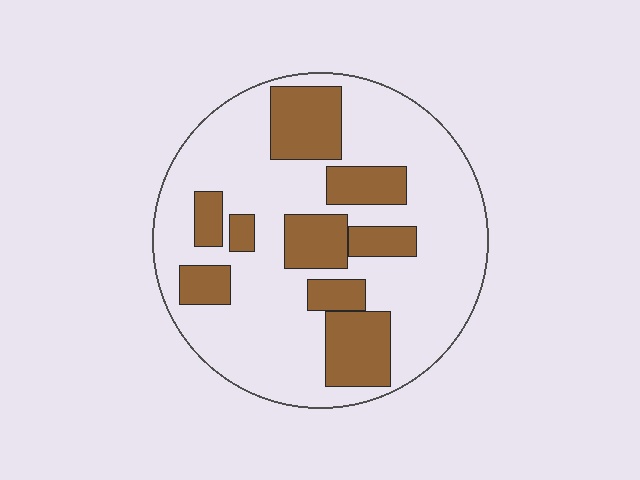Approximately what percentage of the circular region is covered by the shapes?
Approximately 30%.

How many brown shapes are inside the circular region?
9.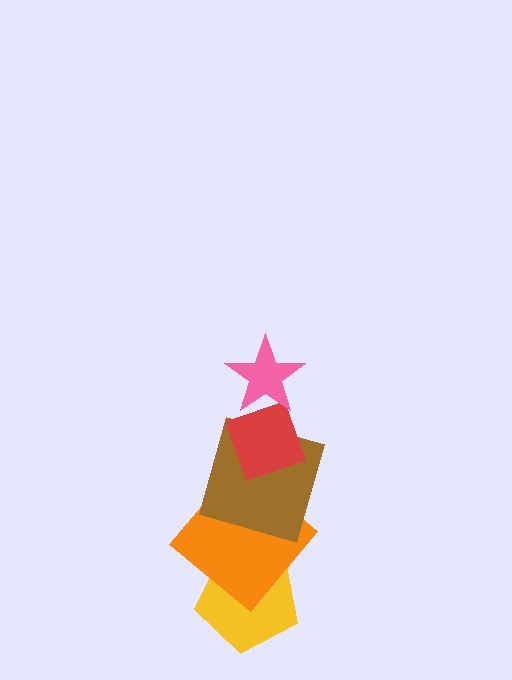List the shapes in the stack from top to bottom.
From top to bottom: the pink star, the red diamond, the brown square, the orange diamond, the yellow pentagon.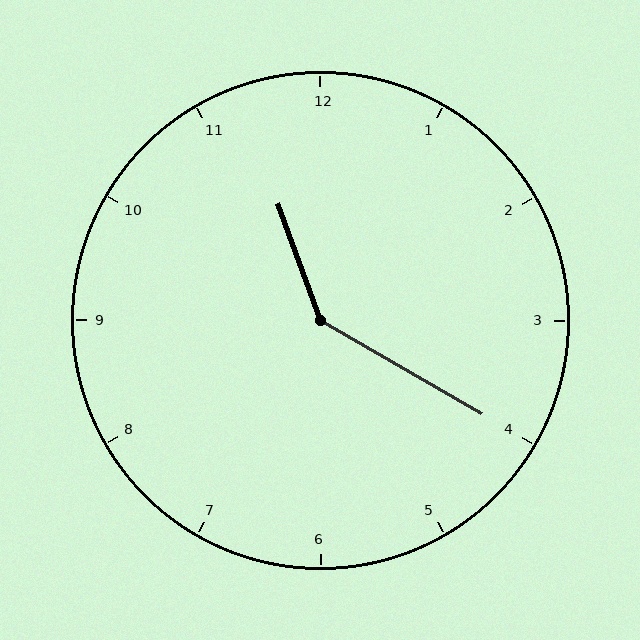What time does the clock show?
11:20.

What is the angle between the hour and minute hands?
Approximately 140 degrees.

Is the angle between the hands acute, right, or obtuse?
It is obtuse.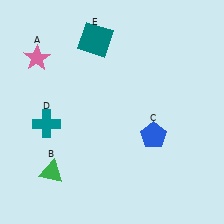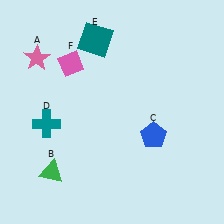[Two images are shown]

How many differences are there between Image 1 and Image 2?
There is 1 difference between the two images.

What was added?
A pink diamond (F) was added in Image 2.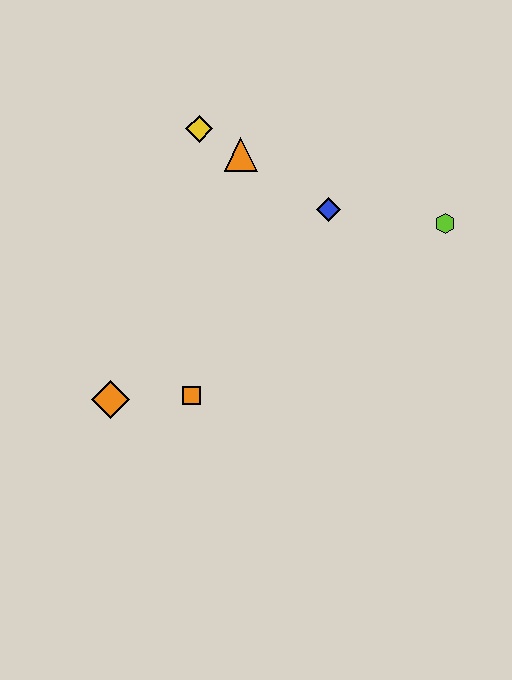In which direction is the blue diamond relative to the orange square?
The blue diamond is above the orange square.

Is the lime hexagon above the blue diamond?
No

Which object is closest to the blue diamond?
The orange triangle is closest to the blue diamond.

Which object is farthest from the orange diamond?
The lime hexagon is farthest from the orange diamond.